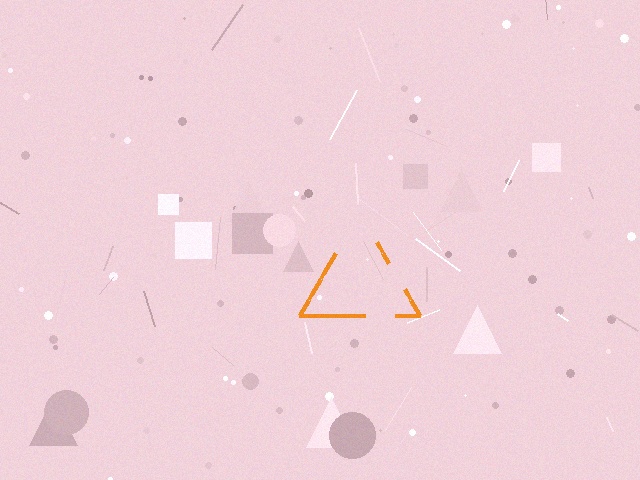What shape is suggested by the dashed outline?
The dashed outline suggests a triangle.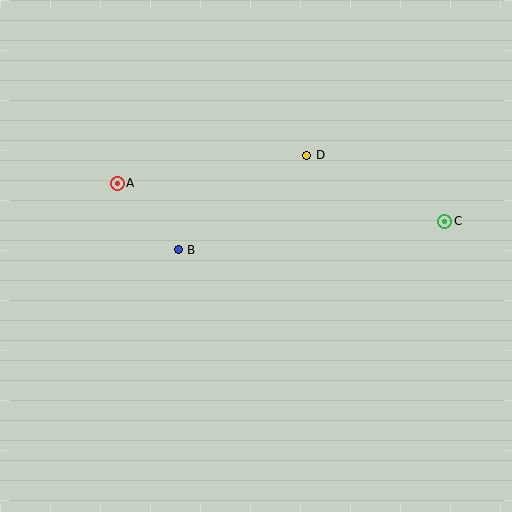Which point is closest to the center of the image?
Point B at (178, 250) is closest to the center.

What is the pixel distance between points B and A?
The distance between B and A is 91 pixels.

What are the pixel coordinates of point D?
Point D is at (307, 155).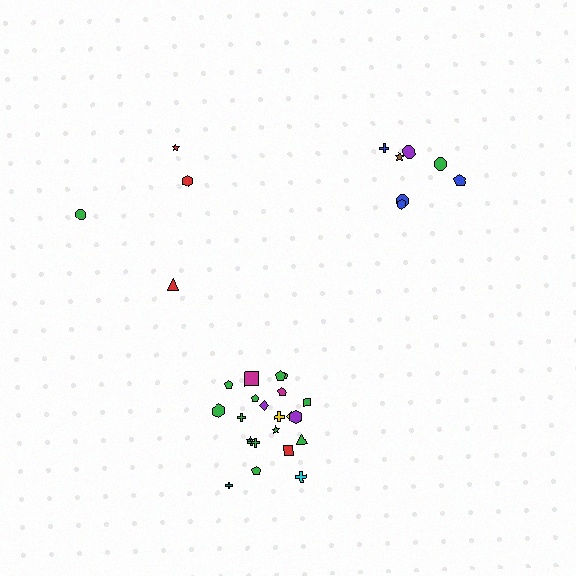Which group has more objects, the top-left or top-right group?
The top-right group.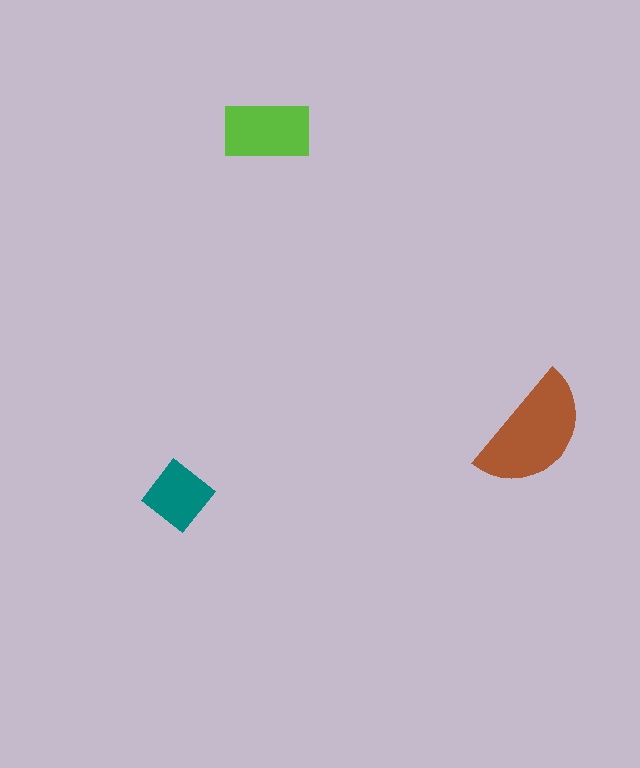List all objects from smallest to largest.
The teal diamond, the lime rectangle, the brown semicircle.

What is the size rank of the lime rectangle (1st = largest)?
2nd.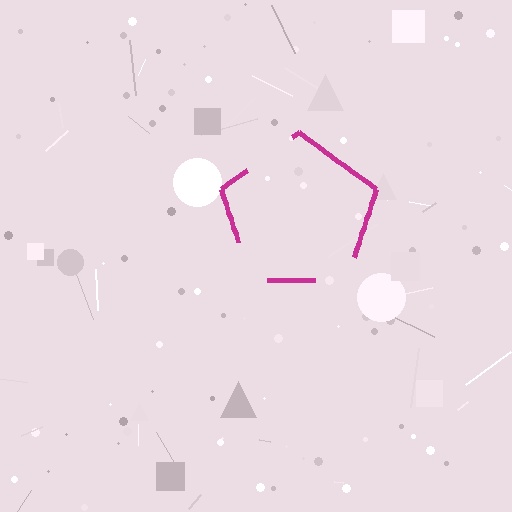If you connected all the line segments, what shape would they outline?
They would outline a pentagon.